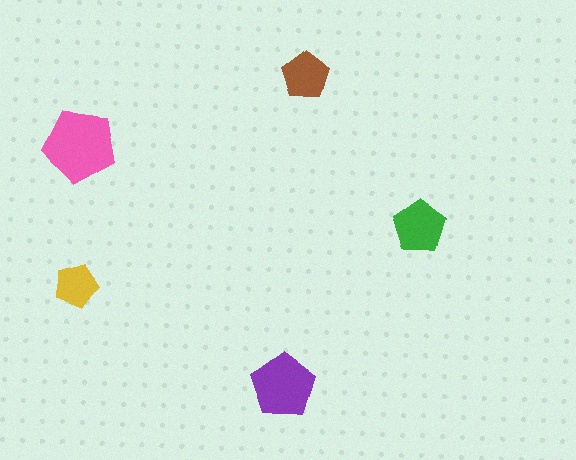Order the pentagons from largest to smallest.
the pink one, the purple one, the green one, the brown one, the yellow one.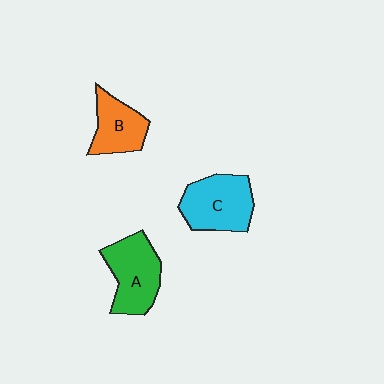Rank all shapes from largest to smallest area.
From largest to smallest: C (cyan), A (green), B (orange).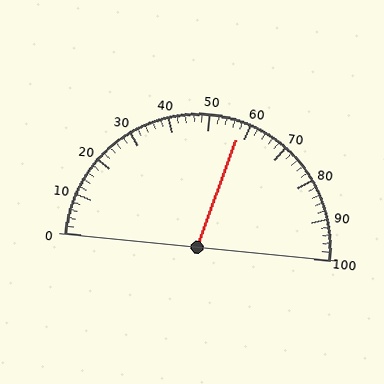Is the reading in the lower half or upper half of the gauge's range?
The reading is in the upper half of the range (0 to 100).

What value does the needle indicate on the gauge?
The needle indicates approximately 58.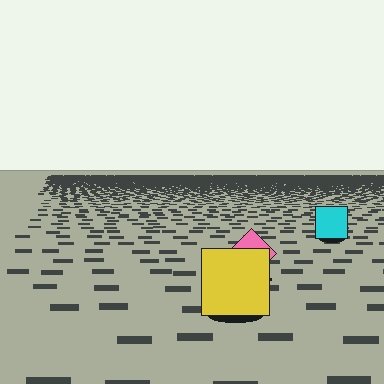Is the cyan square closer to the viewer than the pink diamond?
No. The pink diamond is closer — you can tell from the texture gradient: the ground texture is coarser near it.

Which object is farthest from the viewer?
The cyan square is farthest from the viewer. It appears smaller and the ground texture around it is denser.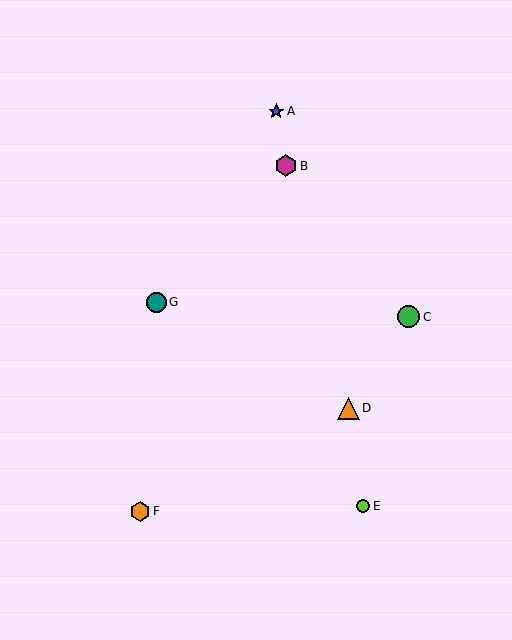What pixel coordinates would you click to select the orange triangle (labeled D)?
Click at (349, 408) to select the orange triangle D.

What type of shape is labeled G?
Shape G is a teal circle.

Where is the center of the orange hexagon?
The center of the orange hexagon is at (140, 511).